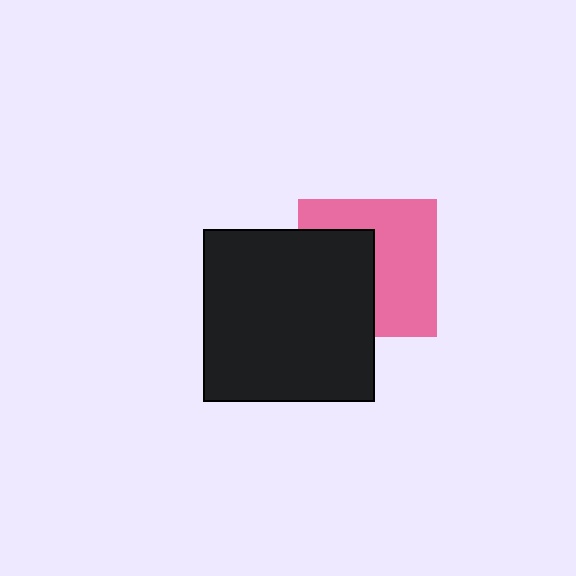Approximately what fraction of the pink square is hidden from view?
Roughly 44% of the pink square is hidden behind the black square.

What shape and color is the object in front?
The object in front is a black square.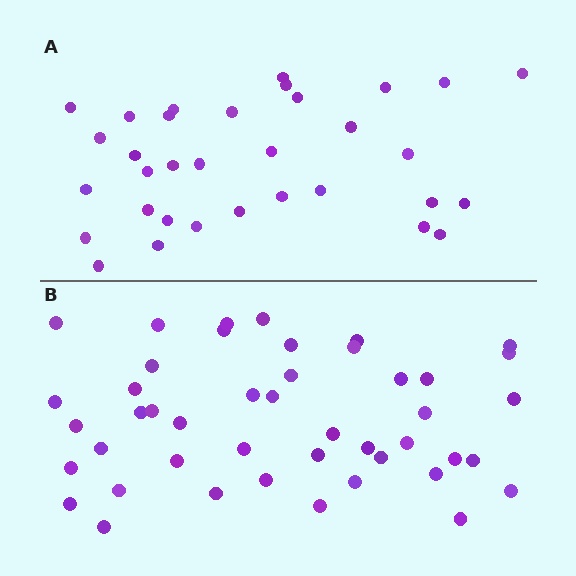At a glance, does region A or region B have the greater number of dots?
Region B (the bottom region) has more dots.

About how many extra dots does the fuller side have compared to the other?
Region B has roughly 12 or so more dots than region A.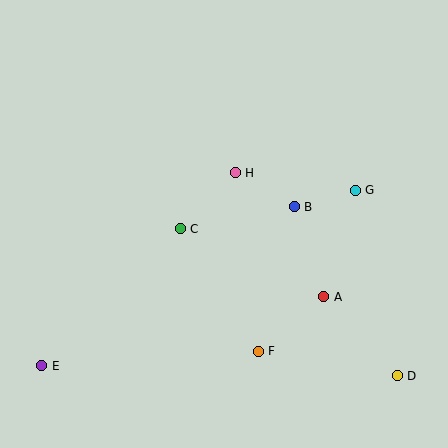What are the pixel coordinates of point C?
Point C is at (180, 229).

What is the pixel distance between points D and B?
The distance between D and B is 198 pixels.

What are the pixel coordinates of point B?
Point B is at (294, 207).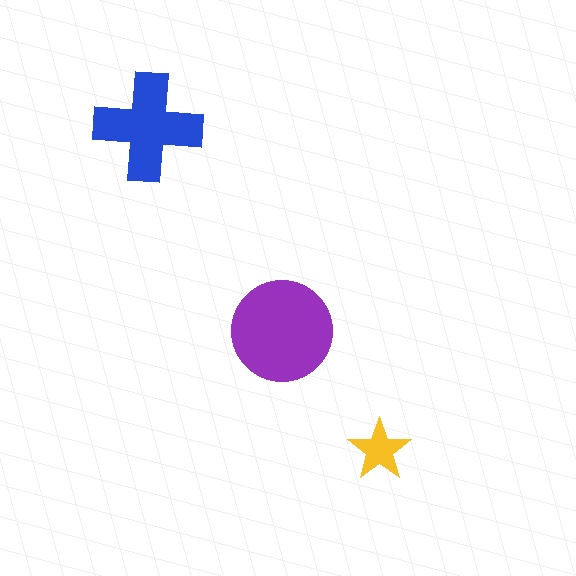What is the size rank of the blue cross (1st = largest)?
2nd.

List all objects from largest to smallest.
The purple circle, the blue cross, the yellow star.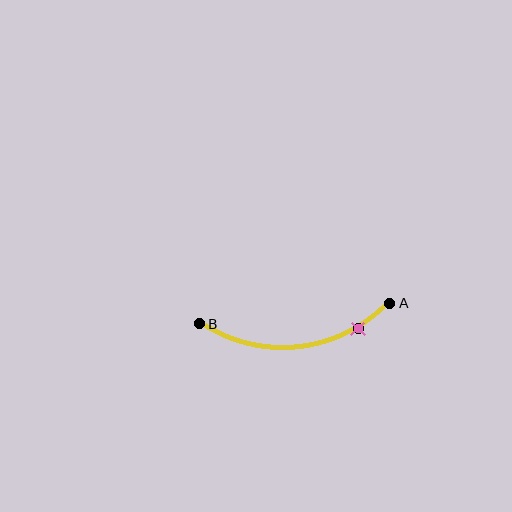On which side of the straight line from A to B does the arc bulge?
The arc bulges below the straight line connecting A and B.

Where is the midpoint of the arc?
The arc midpoint is the point on the curve farthest from the straight line joining A and B. It sits below that line.